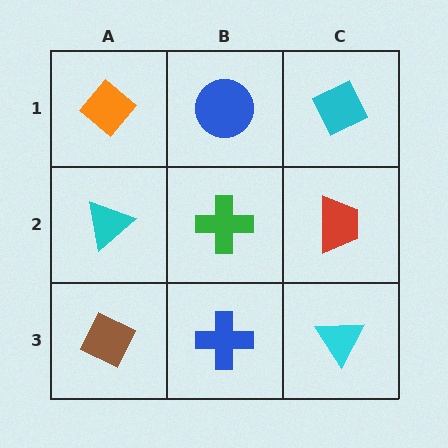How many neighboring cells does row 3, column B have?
3.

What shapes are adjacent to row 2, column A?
An orange diamond (row 1, column A), a brown diamond (row 3, column A), a green cross (row 2, column B).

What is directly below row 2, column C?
A cyan triangle.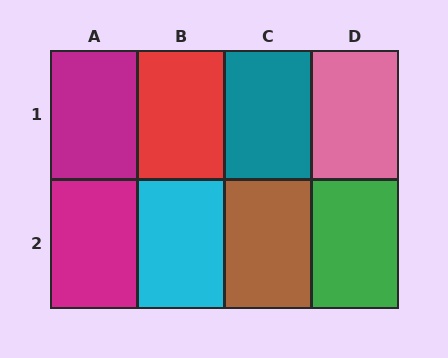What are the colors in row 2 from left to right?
Magenta, cyan, brown, green.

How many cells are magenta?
2 cells are magenta.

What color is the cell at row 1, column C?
Teal.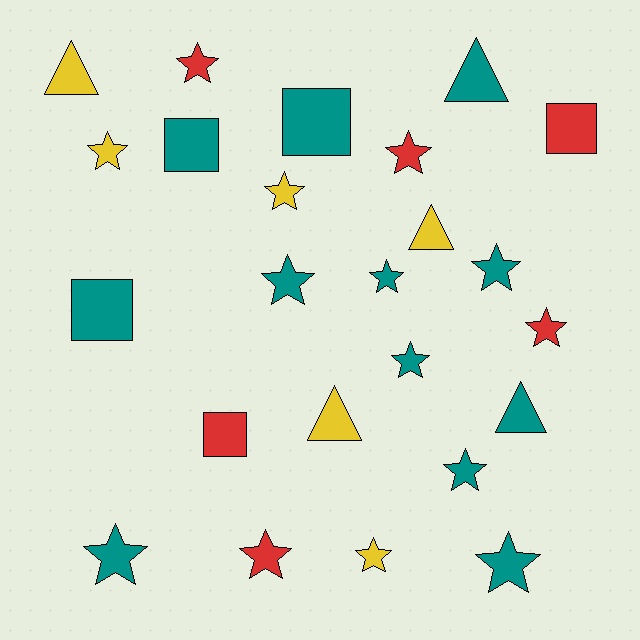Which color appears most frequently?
Teal, with 12 objects.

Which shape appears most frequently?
Star, with 14 objects.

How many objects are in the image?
There are 24 objects.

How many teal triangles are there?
There are 2 teal triangles.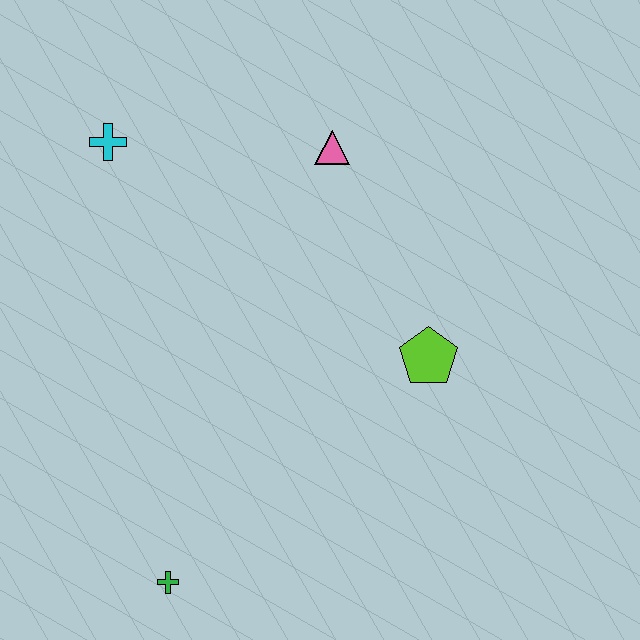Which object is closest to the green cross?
The lime pentagon is closest to the green cross.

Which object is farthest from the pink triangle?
The green cross is farthest from the pink triangle.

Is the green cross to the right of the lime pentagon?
No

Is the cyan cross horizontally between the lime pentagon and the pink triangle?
No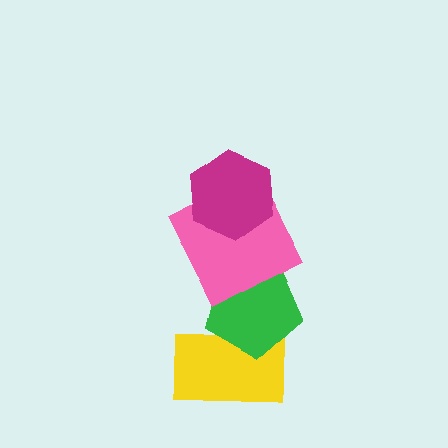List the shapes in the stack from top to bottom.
From top to bottom: the magenta hexagon, the pink square, the green pentagon, the yellow rectangle.